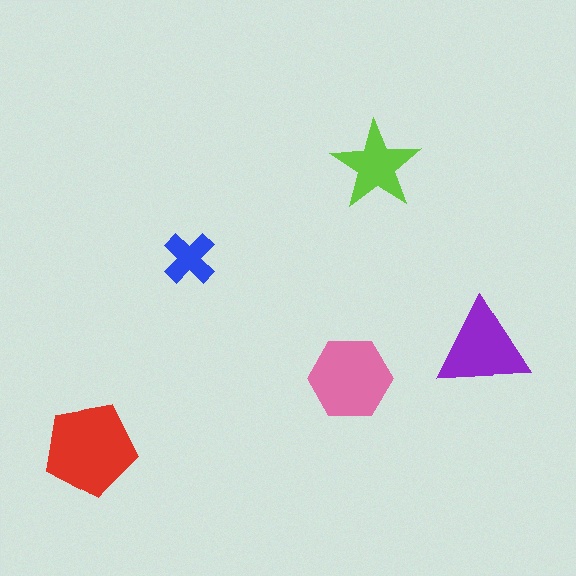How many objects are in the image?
There are 5 objects in the image.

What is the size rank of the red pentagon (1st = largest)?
1st.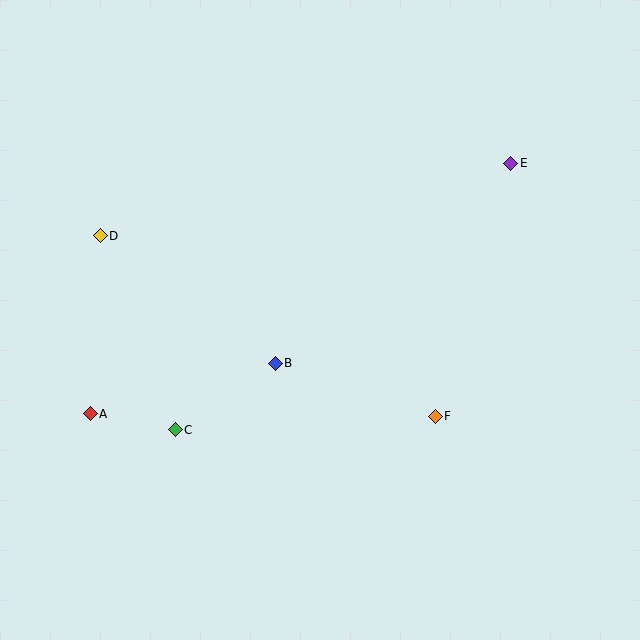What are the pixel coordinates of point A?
Point A is at (90, 414).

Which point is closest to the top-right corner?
Point E is closest to the top-right corner.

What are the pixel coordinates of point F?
Point F is at (435, 416).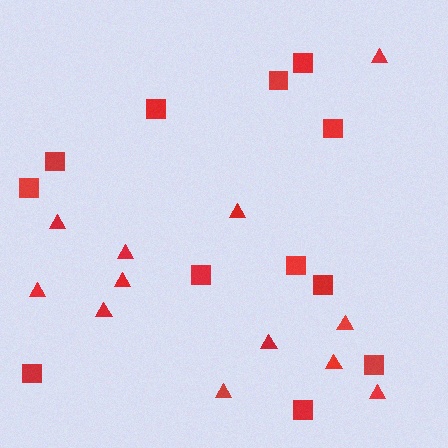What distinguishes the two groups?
There are 2 groups: one group of triangles (12) and one group of squares (12).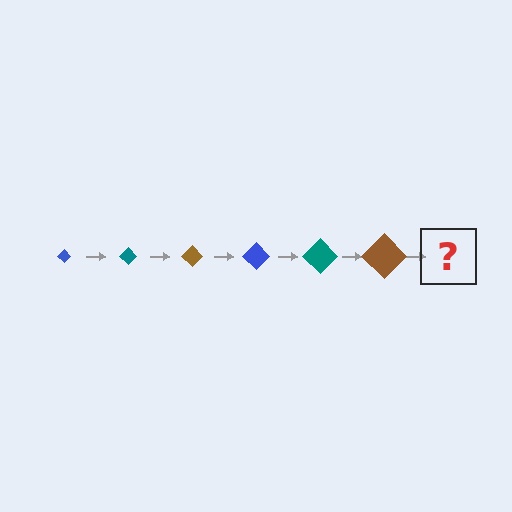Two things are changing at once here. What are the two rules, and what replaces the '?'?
The two rules are that the diamond grows larger each step and the color cycles through blue, teal, and brown. The '?' should be a blue diamond, larger than the previous one.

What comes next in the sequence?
The next element should be a blue diamond, larger than the previous one.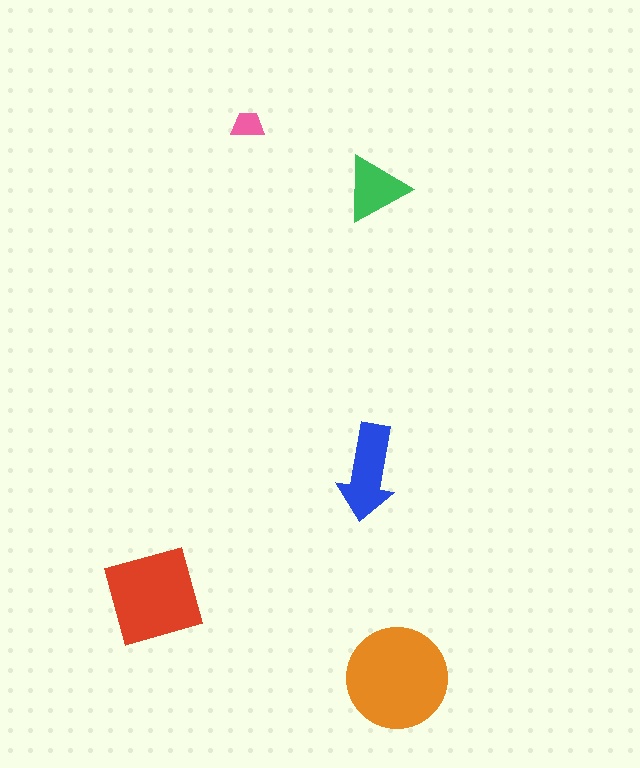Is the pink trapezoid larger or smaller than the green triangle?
Smaller.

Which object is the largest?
The orange circle.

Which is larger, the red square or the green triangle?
The red square.